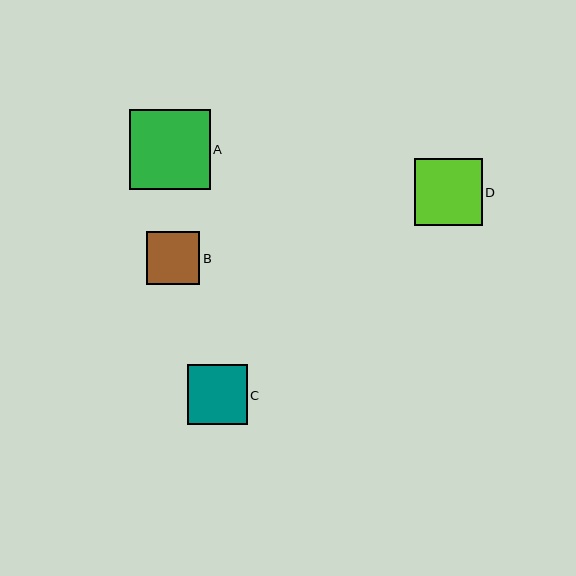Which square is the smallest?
Square B is the smallest with a size of approximately 53 pixels.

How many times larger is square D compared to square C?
Square D is approximately 1.1 times the size of square C.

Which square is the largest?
Square A is the largest with a size of approximately 80 pixels.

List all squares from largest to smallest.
From largest to smallest: A, D, C, B.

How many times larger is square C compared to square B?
Square C is approximately 1.1 times the size of square B.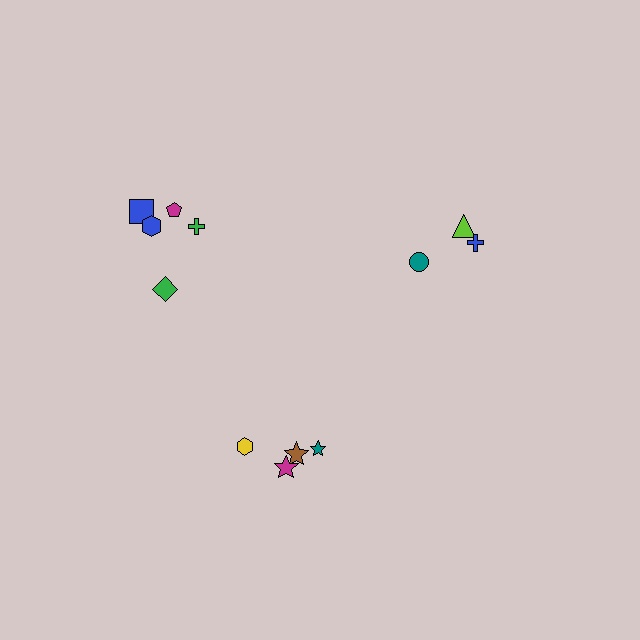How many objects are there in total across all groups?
There are 12 objects.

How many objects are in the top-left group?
There are 5 objects.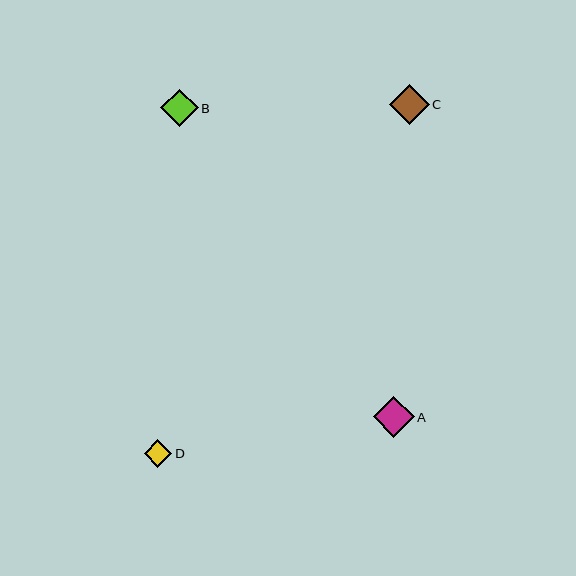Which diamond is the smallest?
Diamond D is the smallest with a size of approximately 27 pixels.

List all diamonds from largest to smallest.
From largest to smallest: A, C, B, D.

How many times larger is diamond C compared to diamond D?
Diamond C is approximately 1.5 times the size of diamond D.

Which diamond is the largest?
Diamond A is the largest with a size of approximately 41 pixels.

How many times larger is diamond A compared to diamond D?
Diamond A is approximately 1.5 times the size of diamond D.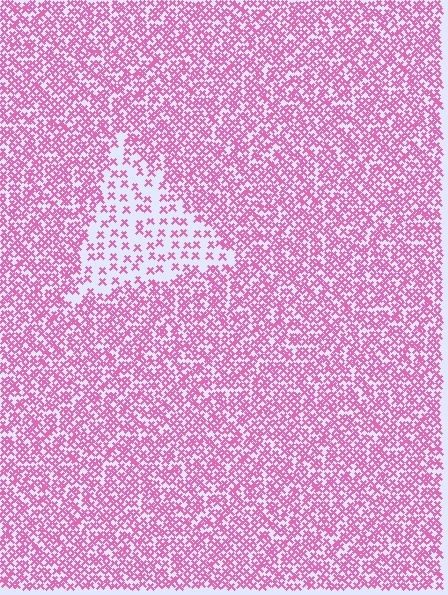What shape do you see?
I see a triangle.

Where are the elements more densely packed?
The elements are more densely packed outside the triangle boundary.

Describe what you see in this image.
The image contains small pink elements arranged at two different densities. A triangle-shaped region is visible where the elements are less densely packed than the surrounding area.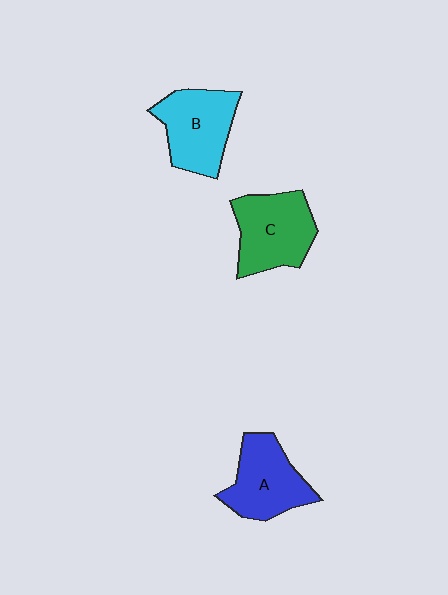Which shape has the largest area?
Shape C (green).